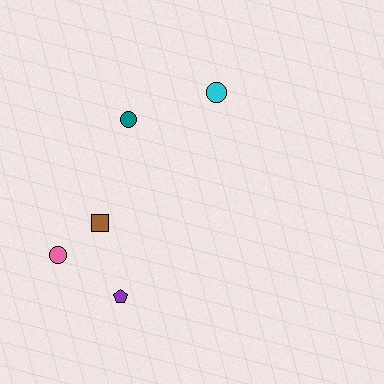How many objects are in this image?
There are 5 objects.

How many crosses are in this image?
There are no crosses.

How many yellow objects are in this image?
There are no yellow objects.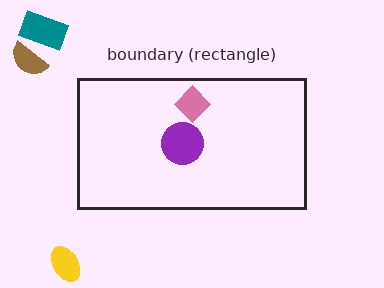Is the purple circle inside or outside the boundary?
Inside.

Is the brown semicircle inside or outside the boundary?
Outside.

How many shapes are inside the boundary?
2 inside, 3 outside.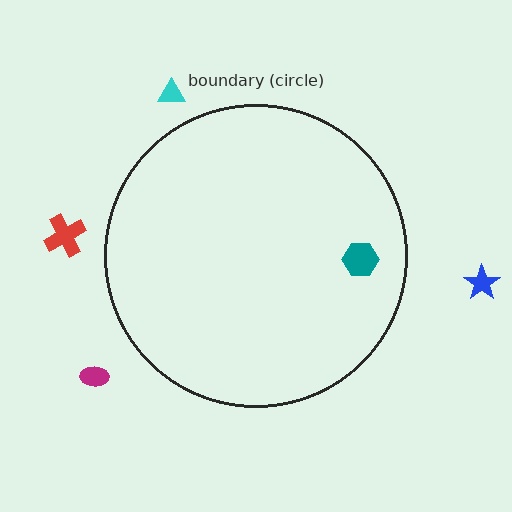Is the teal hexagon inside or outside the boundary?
Inside.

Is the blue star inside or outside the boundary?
Outside.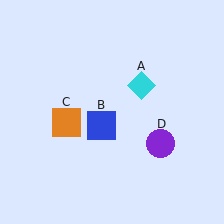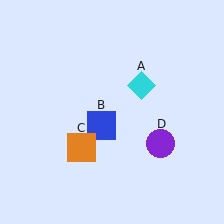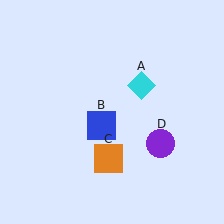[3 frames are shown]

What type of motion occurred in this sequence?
The orange square (object C) rotated counterclockwise around the center of the scene.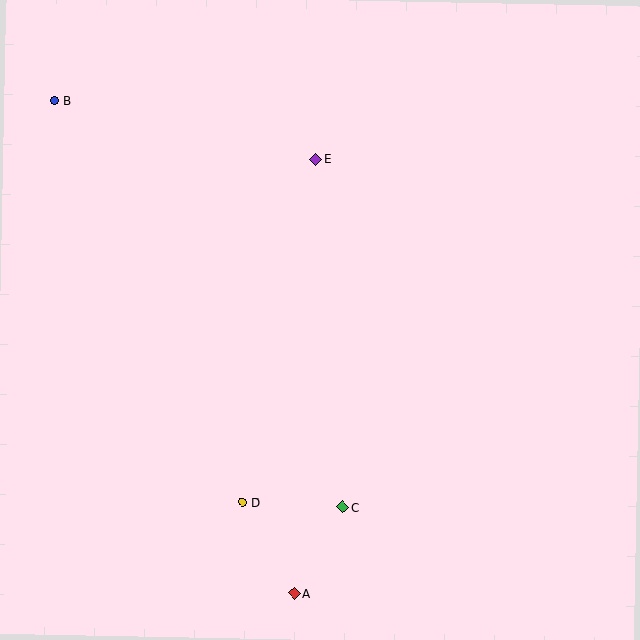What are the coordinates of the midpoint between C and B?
The midpoint between C and B is at (199, 304).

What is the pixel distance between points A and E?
The distance between A and E is 435 pixels.